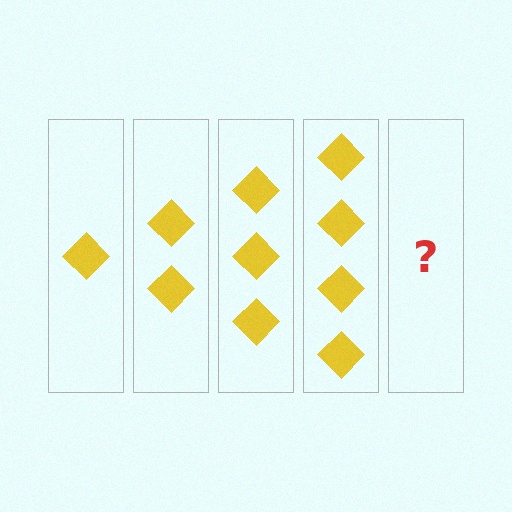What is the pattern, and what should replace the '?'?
The pattern is that each step adds one more diamond. The '?' should be 5 diamonds.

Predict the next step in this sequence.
The next step is 5 diamonds.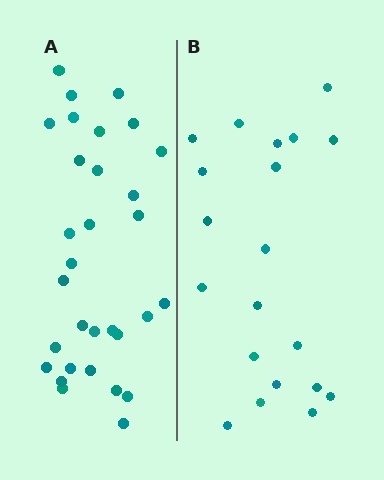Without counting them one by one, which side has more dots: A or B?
Region A (the left region) has more dots.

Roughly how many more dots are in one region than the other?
Region A has roughly 12 or so more dots than region B.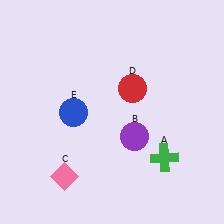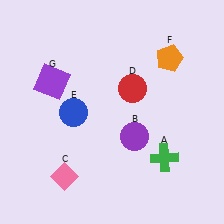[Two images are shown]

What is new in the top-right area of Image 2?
An orange pentagon (F) was added in the top-right area of Image 2.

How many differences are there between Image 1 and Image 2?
There are 2 differences between the two images.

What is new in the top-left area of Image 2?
A purple square (G) was added in the top-left area of Image 2.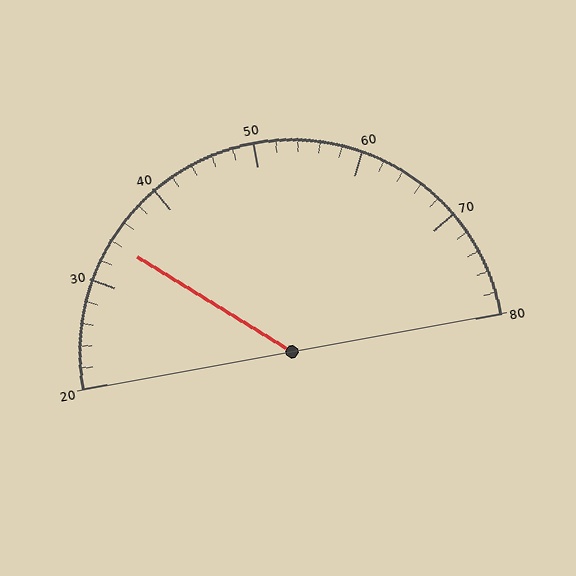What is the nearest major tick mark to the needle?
The nearest major tick mark is 30.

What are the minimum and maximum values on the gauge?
The gauge ranges from 20 to 80.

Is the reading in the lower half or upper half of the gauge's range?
The reading is in the lower half of the range (20 to 80).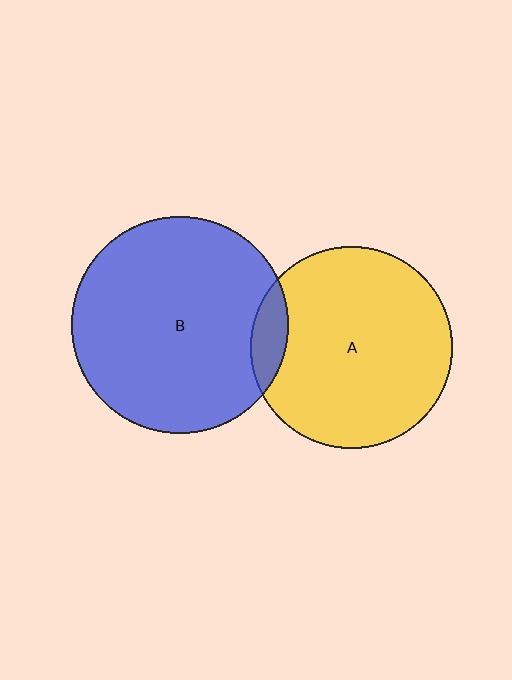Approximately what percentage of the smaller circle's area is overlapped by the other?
Approximately 10%.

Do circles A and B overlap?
Yes.